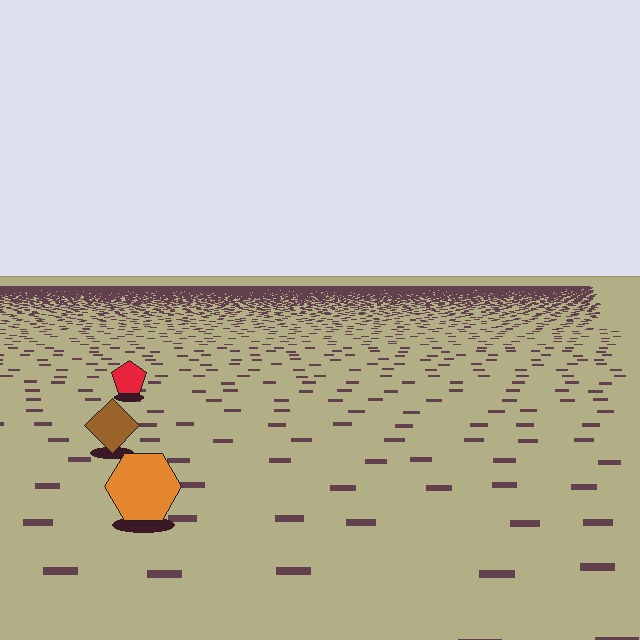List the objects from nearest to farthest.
From nearest to farthest: the orange hexagon, the brown diamond, the red pentagon.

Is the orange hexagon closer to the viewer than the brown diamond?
Yes. The orange hexagon is closer — you can tell from the texture gradient: the ground texture is coarser near it.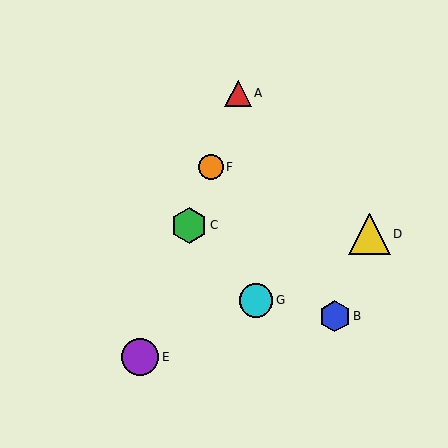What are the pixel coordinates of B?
Object B is at (335, 316).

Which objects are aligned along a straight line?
Objects A, C, E, F are aligned along a straight line.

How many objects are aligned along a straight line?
4 objects (A, C, E, F) are aligned along a straight line.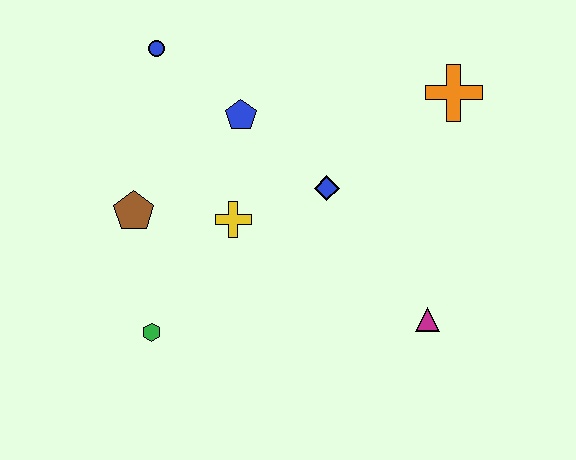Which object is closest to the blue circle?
The blue pentagon is closest to the blue circle.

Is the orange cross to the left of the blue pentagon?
No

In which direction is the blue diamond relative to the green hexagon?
The blue diamond is to the right of the green hexagon.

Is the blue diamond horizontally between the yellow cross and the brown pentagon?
No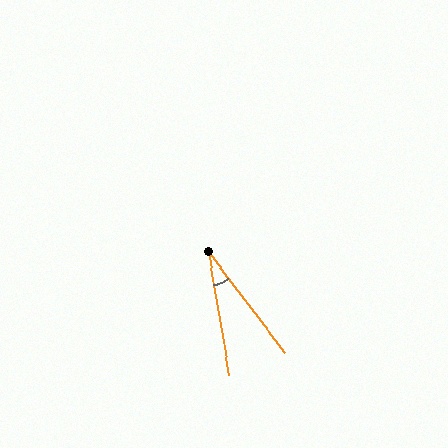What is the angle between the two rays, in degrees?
Approximately 28 degrees.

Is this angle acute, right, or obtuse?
It is acute.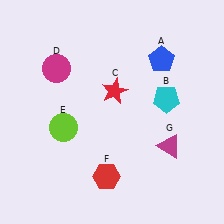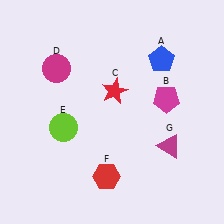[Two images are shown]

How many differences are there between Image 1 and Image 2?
There is 1 difference between the two images.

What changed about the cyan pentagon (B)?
In Image 1, B is cyan. In Image 2, it changed to magenta.